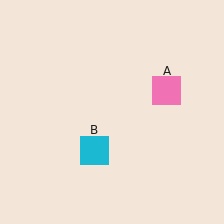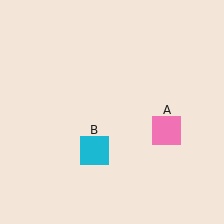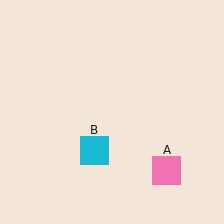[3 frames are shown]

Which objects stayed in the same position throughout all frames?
Cyan square (object B) remained stationary.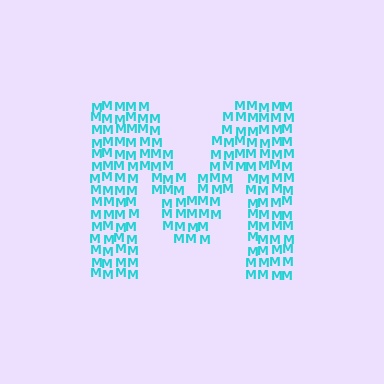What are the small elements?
The small elements are letter M's.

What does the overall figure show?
The overall figure shows the letter M.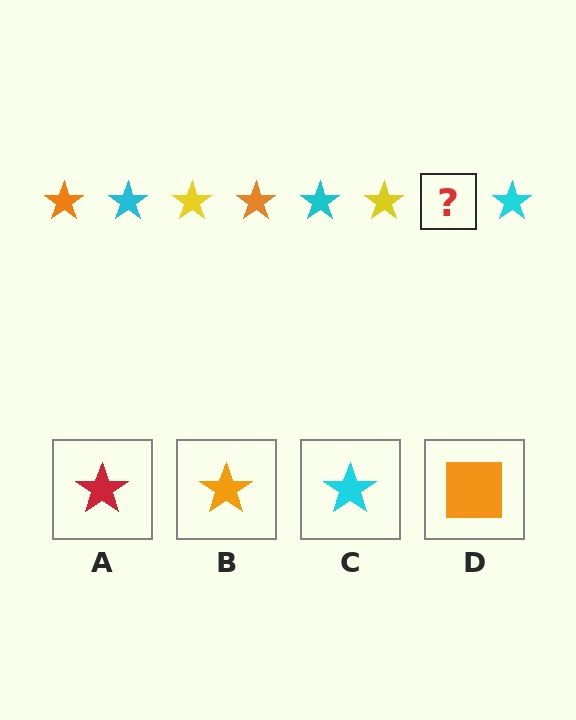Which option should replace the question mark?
Option B.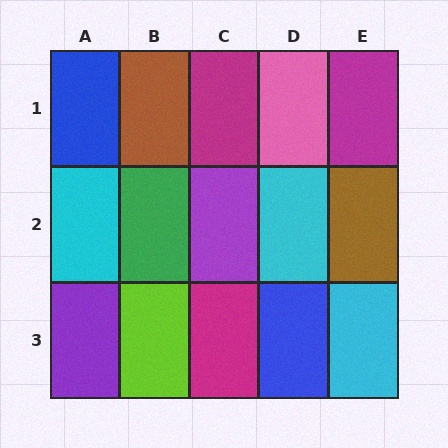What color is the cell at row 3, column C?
Magenta.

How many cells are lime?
1 cell is lime.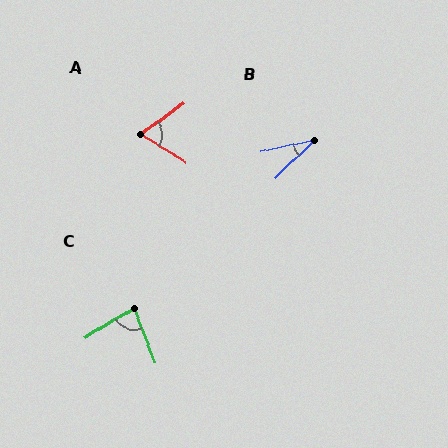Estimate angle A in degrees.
Approximately 67 degrees.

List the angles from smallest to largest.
B (32°), A (67°), C (80°).